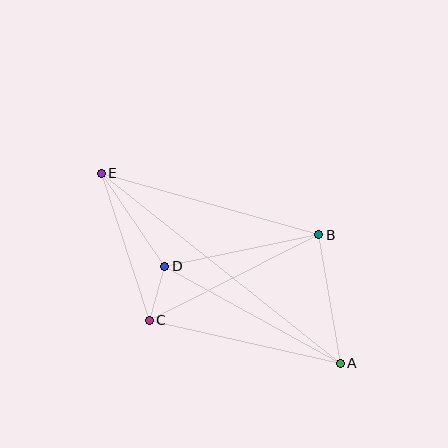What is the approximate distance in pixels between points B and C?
The distance between B and C is approximately 190 pixels.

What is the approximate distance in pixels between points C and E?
The distance between C and E is approximately 155 pixels.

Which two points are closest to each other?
Points C and D are closest to each other.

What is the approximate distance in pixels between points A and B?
The distance between A and B is approximately 130 pixels.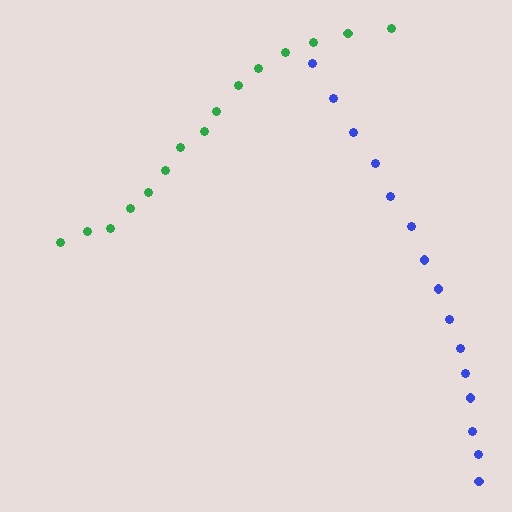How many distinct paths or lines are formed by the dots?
There are 2 distinct paths.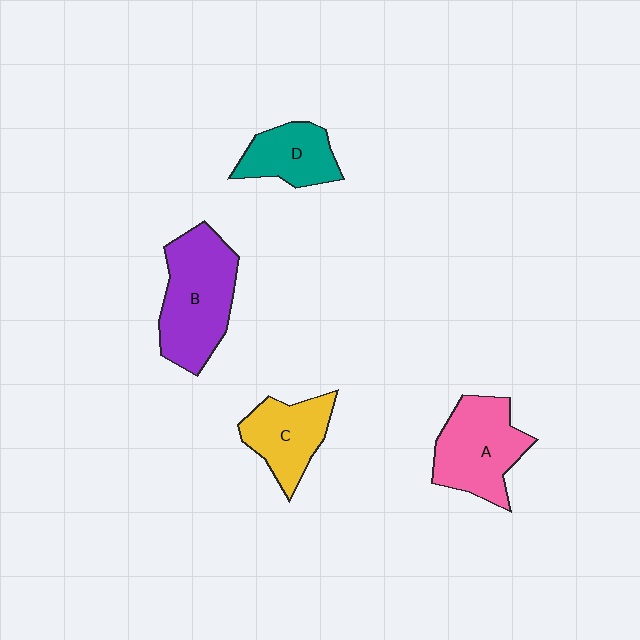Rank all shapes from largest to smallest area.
From largest to smallest: B (purple), A (pink), C (yellow), D (teal).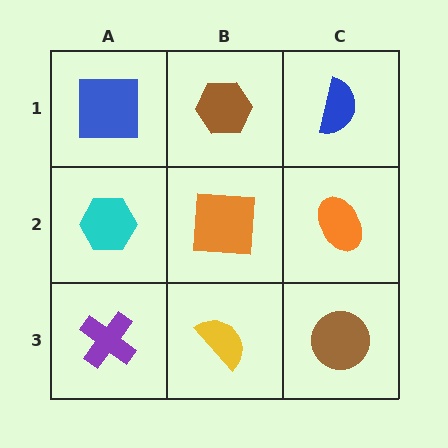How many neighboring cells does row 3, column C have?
2.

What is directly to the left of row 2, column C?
An orange square.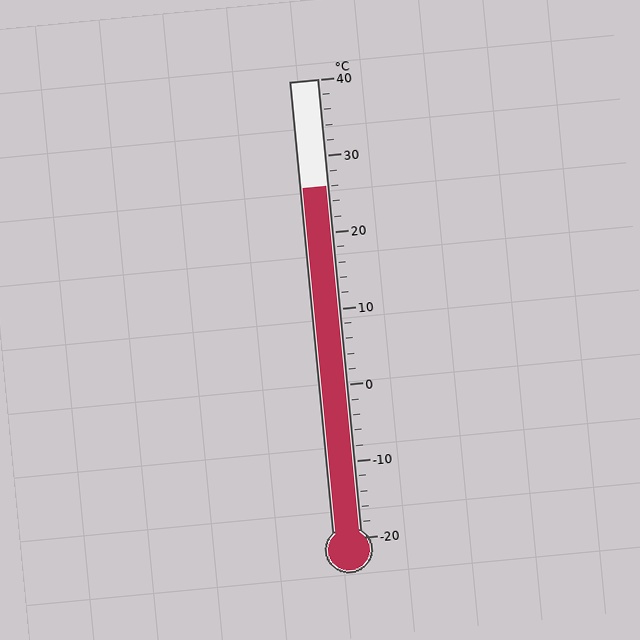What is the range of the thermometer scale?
The thermometer scale ranges from -20°C to 40°C.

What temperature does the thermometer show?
The thermometer shows approximately 26°C.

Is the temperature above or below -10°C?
The temperature is above -10°C.